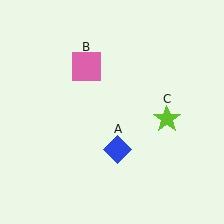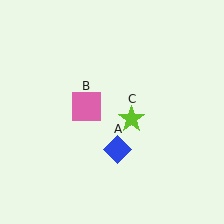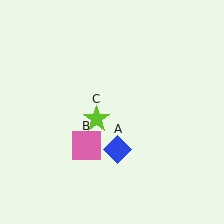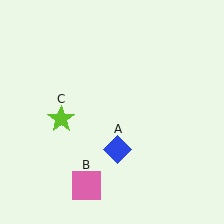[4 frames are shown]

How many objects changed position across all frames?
2 objects changed position: pink square (object B), lime star (object C).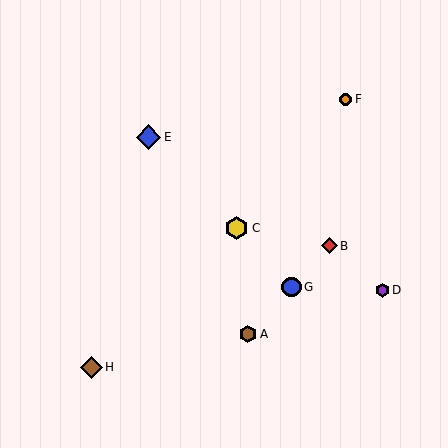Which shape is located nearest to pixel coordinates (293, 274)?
The blue circle (labeled G) at (291, 287) is nearest to that location.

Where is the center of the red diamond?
The center of the red diamond is at (329, 246).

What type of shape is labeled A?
Shape A is a brown hexagon.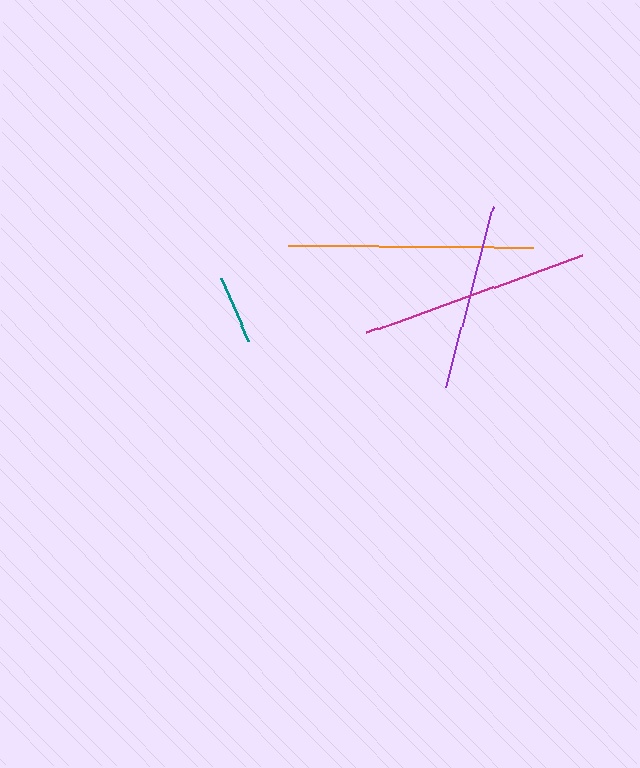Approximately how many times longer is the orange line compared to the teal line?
The orange line is approximately 3.6 times the length of the teal line.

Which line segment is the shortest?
The teal line is the shortest at approximately 69 pixels.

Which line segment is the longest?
The orange line is the longest at approximately 245 pixels.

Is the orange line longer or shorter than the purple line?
The orange line is longer than the purple line.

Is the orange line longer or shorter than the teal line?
The orange line is longer than the teal line.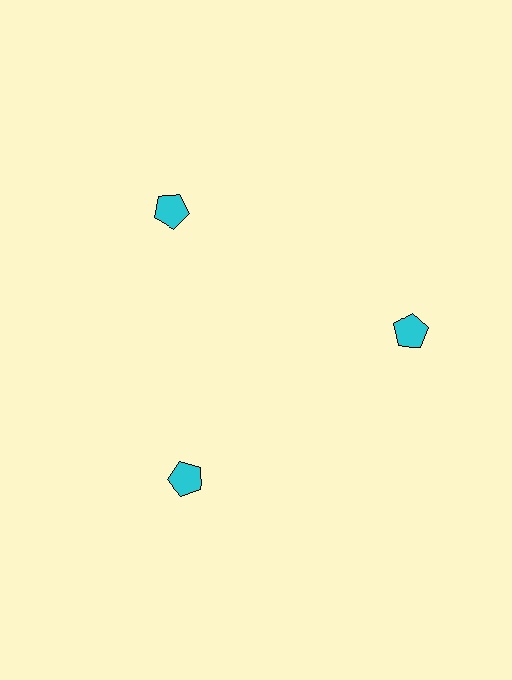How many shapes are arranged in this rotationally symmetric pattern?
There are 3 shapes, arranged in 3 groups of 1.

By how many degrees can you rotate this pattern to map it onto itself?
The pattern maps onto itself every 120 degrees of rotation.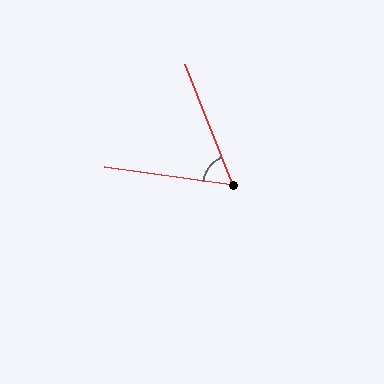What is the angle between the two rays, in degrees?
Approximately 60 degrees.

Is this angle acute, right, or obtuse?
It is acute.